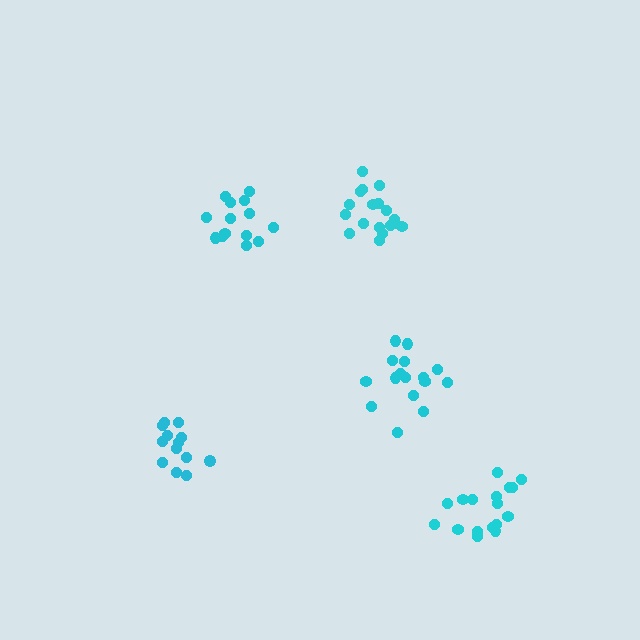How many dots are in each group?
Group 1: 16 dots, Group 2: 17 dots, Group 3: 13 dots, Group 4: 18 dots, Group 5: 14 dots (78 total).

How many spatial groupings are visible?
There are 5 spatial groupings.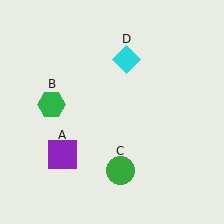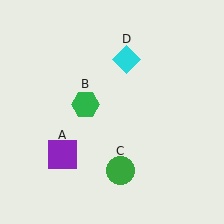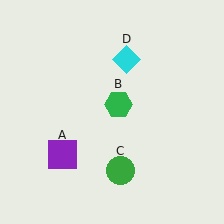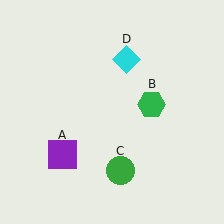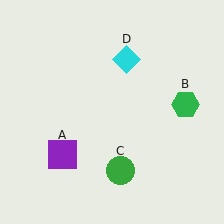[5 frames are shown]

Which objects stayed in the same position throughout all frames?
Purple square (object A) and green circle (object C) and cyan diamond (object D) remained stationary.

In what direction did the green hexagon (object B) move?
The green hexagon (object B) moved right.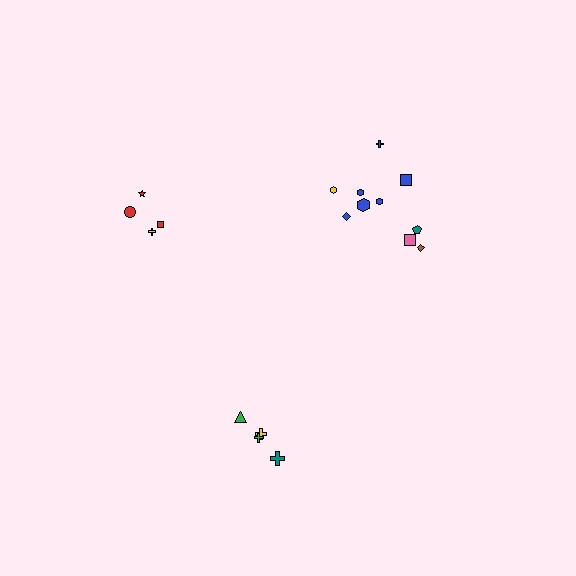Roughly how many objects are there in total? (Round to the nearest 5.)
Roughly 20 objects in total.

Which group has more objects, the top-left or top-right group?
The top-right group.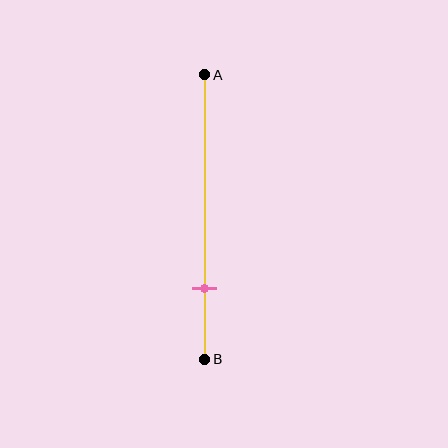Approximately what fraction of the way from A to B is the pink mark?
The pink mark is approximately 75% of the way from A to B.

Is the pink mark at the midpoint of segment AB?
No, the mark is at about 75% from A, not at the 50% midpoint.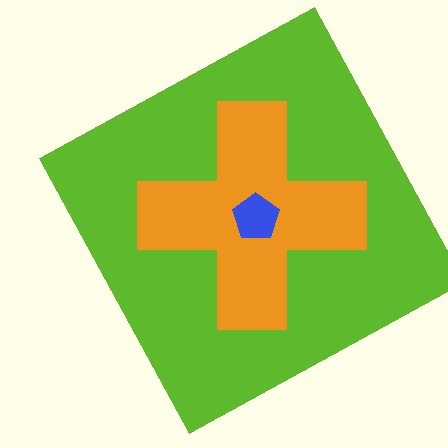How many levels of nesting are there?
3.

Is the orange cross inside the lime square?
Yes.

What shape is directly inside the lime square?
The orange cross.